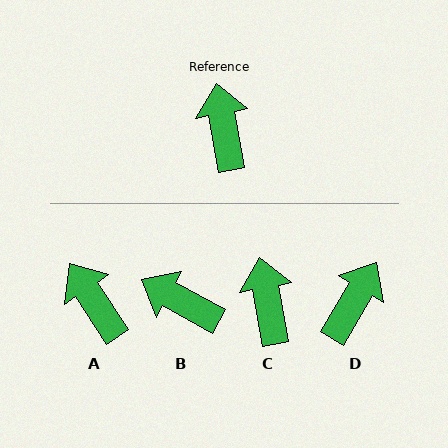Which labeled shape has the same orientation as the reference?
C.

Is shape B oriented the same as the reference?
No, it is off by about 51 degrees.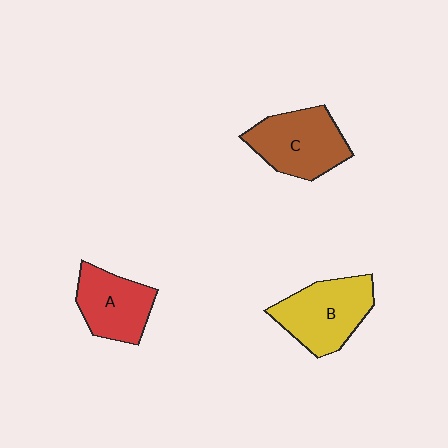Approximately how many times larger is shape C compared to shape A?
Approximately 1.2 times.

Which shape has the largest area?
Shape B (yellow).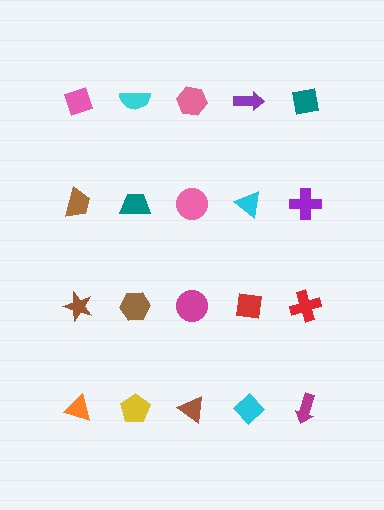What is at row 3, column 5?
A red cross.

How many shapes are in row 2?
5 shapes.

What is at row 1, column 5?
A teal square.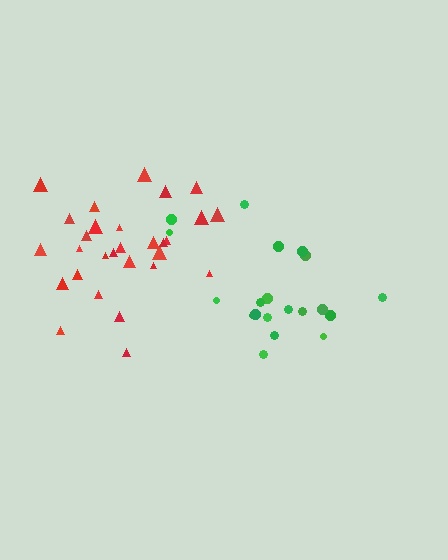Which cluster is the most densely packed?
Red.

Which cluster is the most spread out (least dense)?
Green.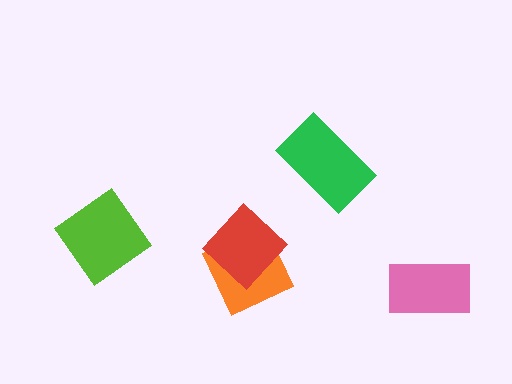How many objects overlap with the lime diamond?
0 objects overlap with the lime diamond.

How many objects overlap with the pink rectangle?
0 objects overlap with the pink rectangle.